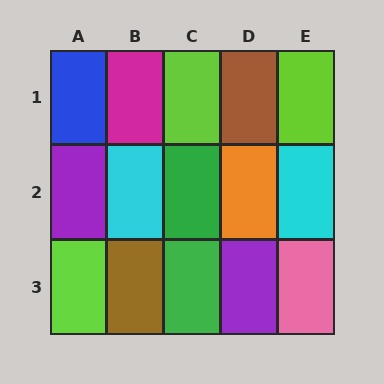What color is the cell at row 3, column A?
Lime.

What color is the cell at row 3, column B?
Brown.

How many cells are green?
2 cells are green.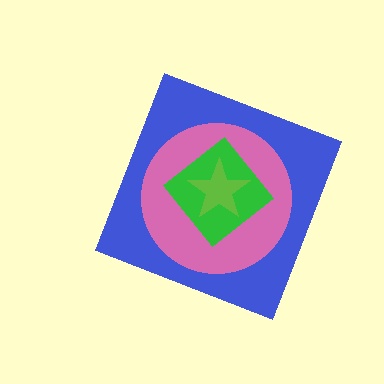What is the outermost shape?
The blue diamond.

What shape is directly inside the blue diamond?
The pink circle.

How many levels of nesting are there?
4.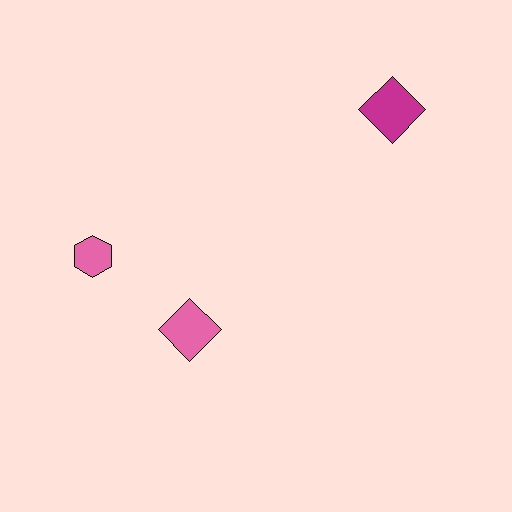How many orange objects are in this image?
There are no orange objects.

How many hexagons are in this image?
There is 1 hexagon.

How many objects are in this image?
There are 3 objects.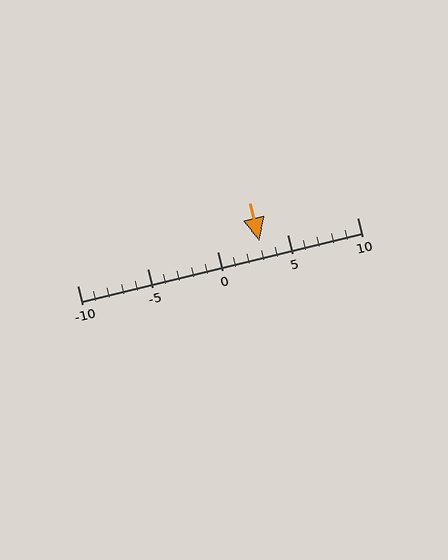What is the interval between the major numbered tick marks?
The major tick marks are spaced 5 units apart.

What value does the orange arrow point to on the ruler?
The orange arrow points to approximately 3.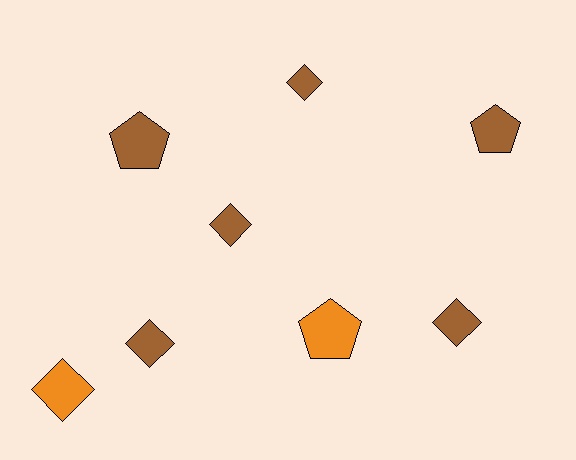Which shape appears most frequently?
Diamond, with 5 objects.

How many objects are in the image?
There are 8 objects.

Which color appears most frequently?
Brown, with 6 objects.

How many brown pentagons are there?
There are 2 brown pentagons.